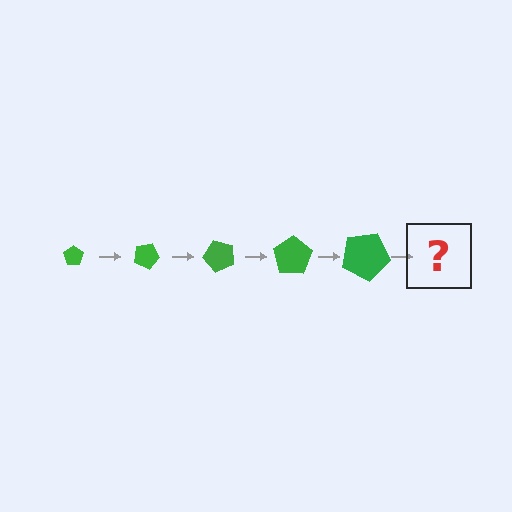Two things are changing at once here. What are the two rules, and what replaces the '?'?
The two rules are that the pentagon grows larger each step and it rotates 25 degrees each step. The '?' should be a pentagon, larger than the previous one and rotated 125 degrees from the start.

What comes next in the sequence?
The next element should be a pentagon, larger than the previous one and rotated 125 degrees from the start.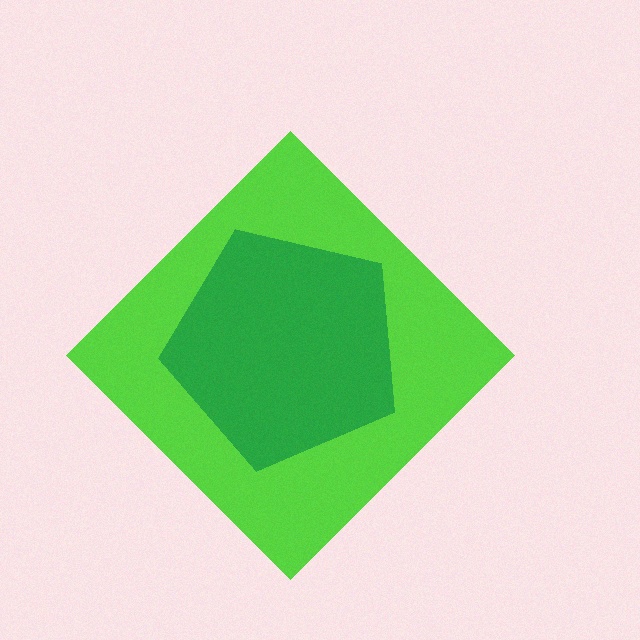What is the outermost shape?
The lime diamond.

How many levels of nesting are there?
2.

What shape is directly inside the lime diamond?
The green pentagon.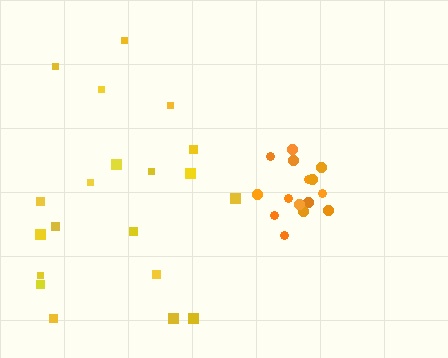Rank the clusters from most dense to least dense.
orange, yellow.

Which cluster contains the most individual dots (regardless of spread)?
Yellow (20).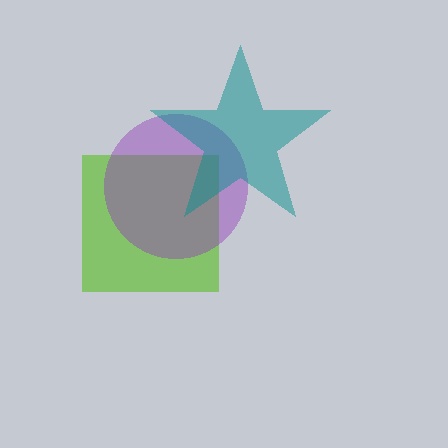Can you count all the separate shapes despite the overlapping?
Yes, there are 3 separate shapes.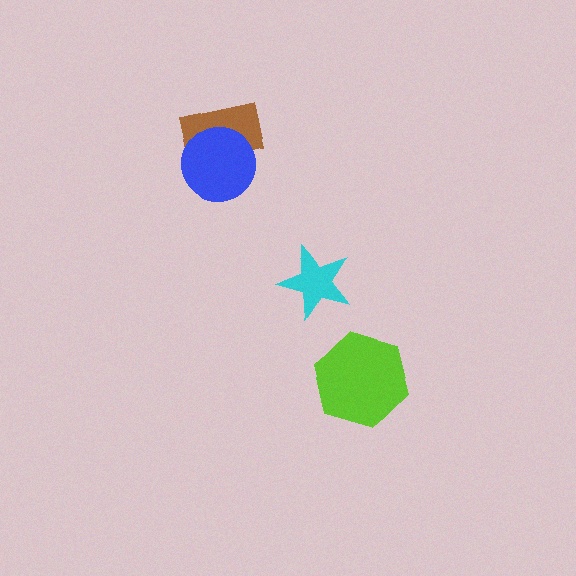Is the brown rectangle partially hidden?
Yes, it is partially covered by another shape.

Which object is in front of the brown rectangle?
The blue circle is in front of the brown rectangle.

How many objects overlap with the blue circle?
1 object overlaps with the blue circle.